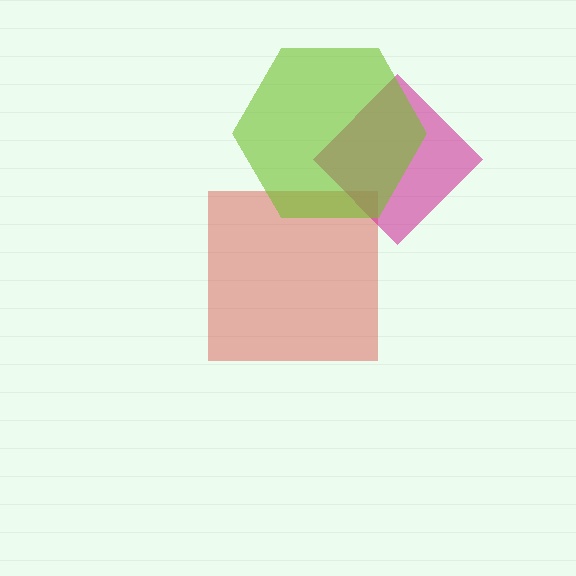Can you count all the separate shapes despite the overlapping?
Yes, there are 3 separate shapes.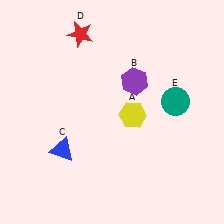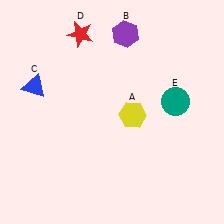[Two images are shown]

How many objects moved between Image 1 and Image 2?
2 objects moved between the two images.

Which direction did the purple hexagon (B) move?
The purple hexagon (B) moved up.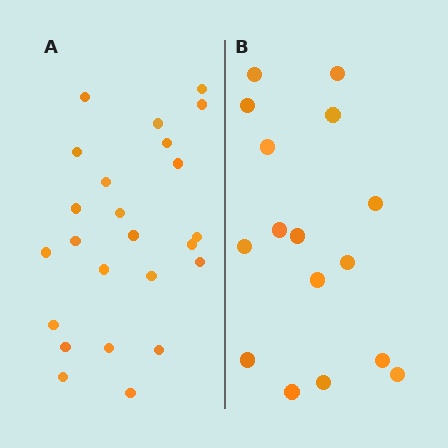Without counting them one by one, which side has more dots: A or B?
Region A (the left region) has more dots.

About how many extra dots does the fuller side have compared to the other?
Region A has roughly 8 or so more dots than region B.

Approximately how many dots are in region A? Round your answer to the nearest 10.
About 20 dots. (The exact count is 24, which rounds to 20.)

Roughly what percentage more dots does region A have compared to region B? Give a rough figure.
About 50% more.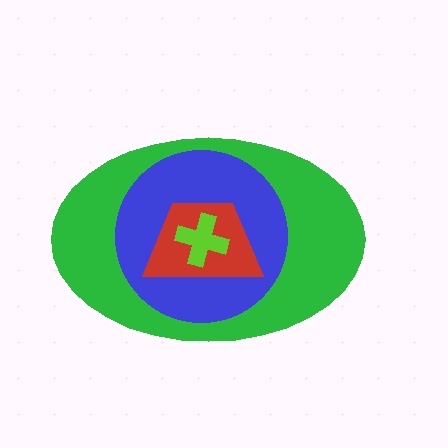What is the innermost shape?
The lime cross.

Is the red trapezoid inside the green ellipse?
Yes.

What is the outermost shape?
The green ellipse.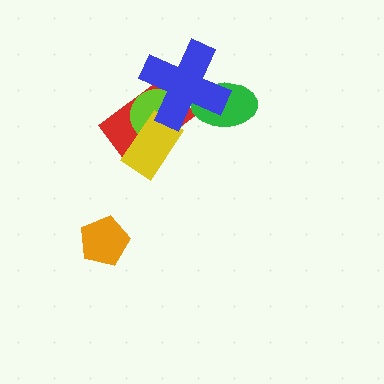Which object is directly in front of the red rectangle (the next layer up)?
The lime circle is directly in front of the red rectangle.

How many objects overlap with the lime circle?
3 objects overlap with the lime circle.